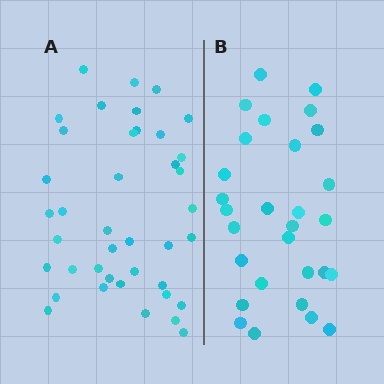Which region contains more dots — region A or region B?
Region A (the left region) has more dots.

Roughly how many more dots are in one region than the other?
Region A has roughly 12 or so more dots than region B.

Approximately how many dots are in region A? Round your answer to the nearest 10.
About 40 dots.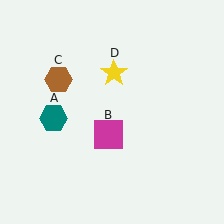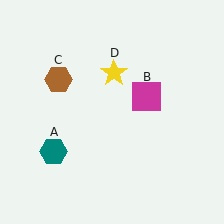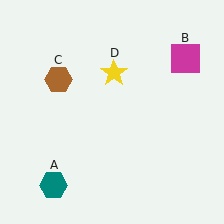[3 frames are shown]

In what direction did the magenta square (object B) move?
The magenta square (object B) moved up and to the right.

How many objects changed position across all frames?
2 objects changed position: teal hexagon (object A), magenta square (object B).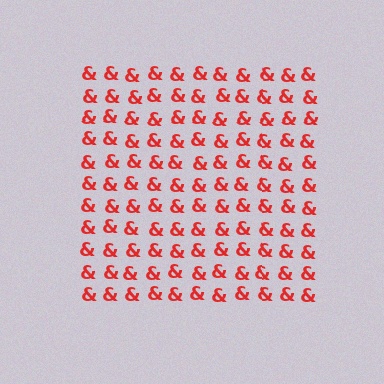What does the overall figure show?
The overall figure shows a square.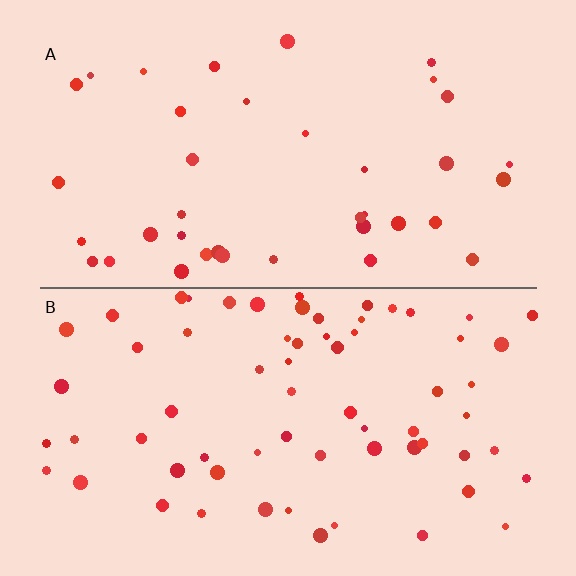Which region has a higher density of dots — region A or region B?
B (the bottom).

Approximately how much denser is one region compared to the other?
Approximately 1.7× — region B over region A.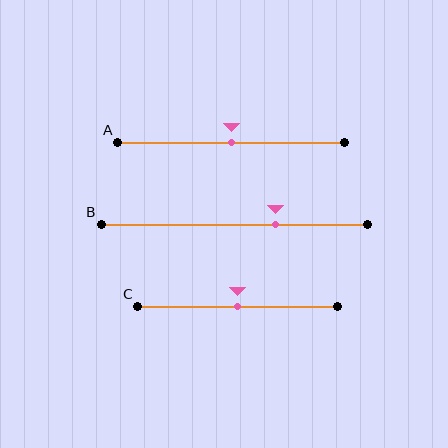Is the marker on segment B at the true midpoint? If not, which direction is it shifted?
No, the marker on segment B is shifted to the right by about 15% of the segment length.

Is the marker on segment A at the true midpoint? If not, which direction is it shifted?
Yes, the marker on segment A is at the true midpoint.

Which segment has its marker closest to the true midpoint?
Segment A has its marker closest to the true midpoint.